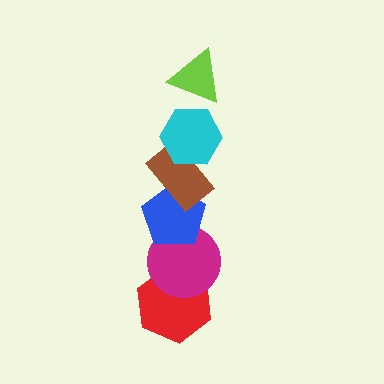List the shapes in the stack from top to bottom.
From top to bottom: the lime triangle, the cyan hexagon, the brown rectangle, the blue pentagon, the magenta circle, the red hexagon.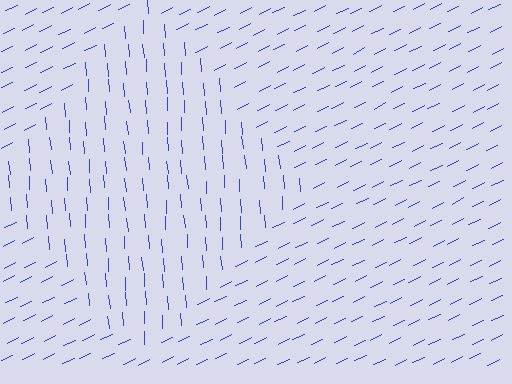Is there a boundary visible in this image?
Yes, there is a texture boundary formed by a change in line orientation.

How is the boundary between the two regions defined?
The boundary is defined purely by a change in line orientation (approximately 68 degrees difference). All lines are the same color and thickness.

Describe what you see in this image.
The image is filled with small blue line segments. A diamond region in the image has lines oriented differently from the surrounding lines, creating a visible texture boundary.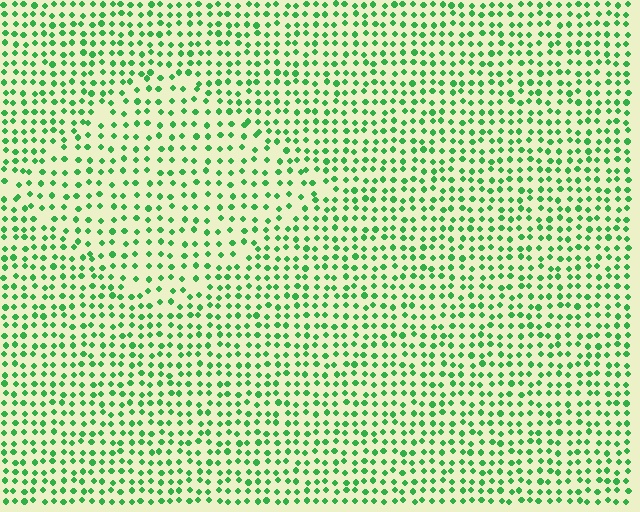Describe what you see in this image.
The image contains small green elements arranged at two different densities. A diamond-shaped region is visible where the elements are less densely packed than the surrounding area.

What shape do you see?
I see a diamond.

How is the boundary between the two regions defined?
The boundary is defined by a change in element density (approximately 1.5x ratio). All elements are the same color, size, and shape.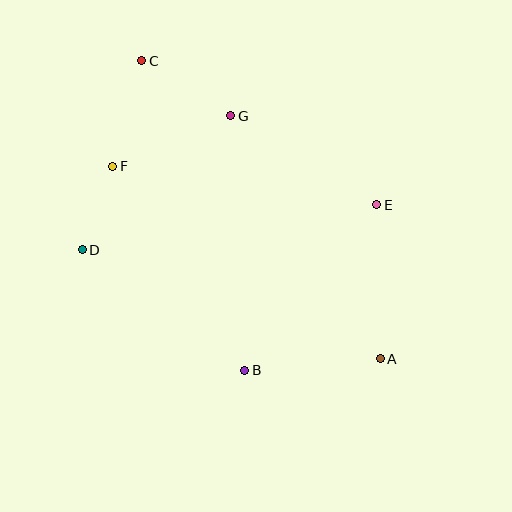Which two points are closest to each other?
Points D and F are closest to each other.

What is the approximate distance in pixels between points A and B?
The distance between A and B is approximately 136 pixels.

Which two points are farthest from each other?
Points A and C are farthest from each other.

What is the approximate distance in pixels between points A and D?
The distance between A and D is approximately 317 pixels.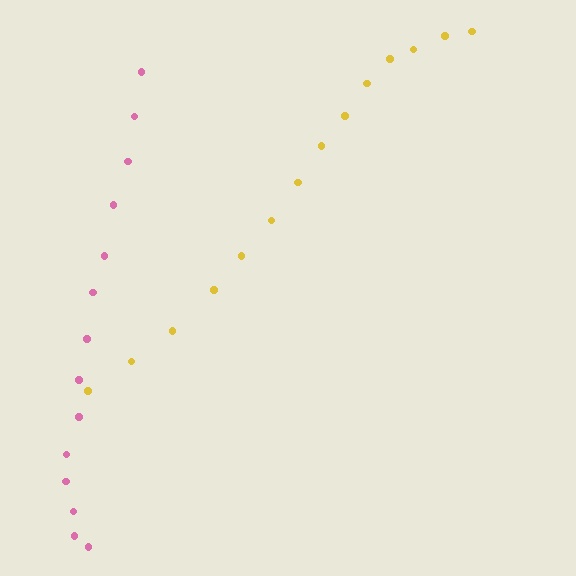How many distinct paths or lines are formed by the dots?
There are 2 distinct paths.